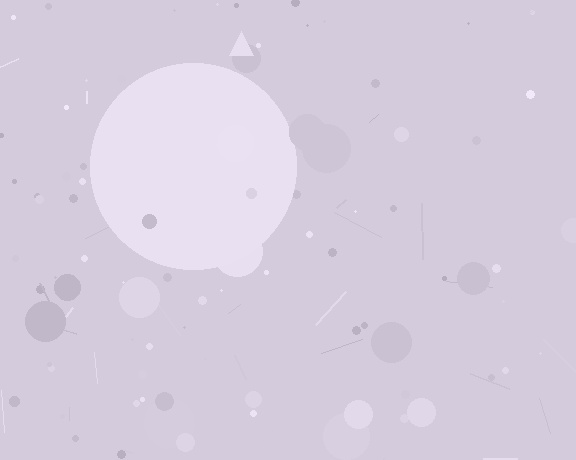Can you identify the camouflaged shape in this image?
The camouflaged shape is a circle.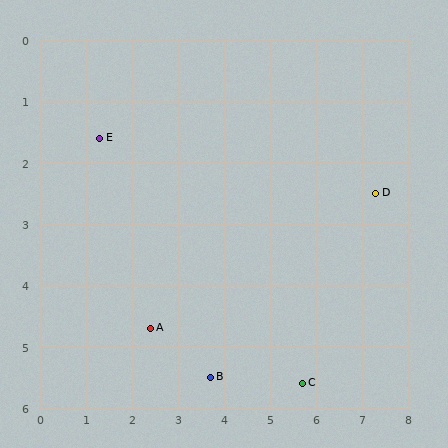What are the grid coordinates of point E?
Point E is at approximately (1.3, 1.6).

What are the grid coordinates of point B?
Point B is at approximately (3.7, 5.5).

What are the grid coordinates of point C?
Point C is at approximately (5.7, 5.6).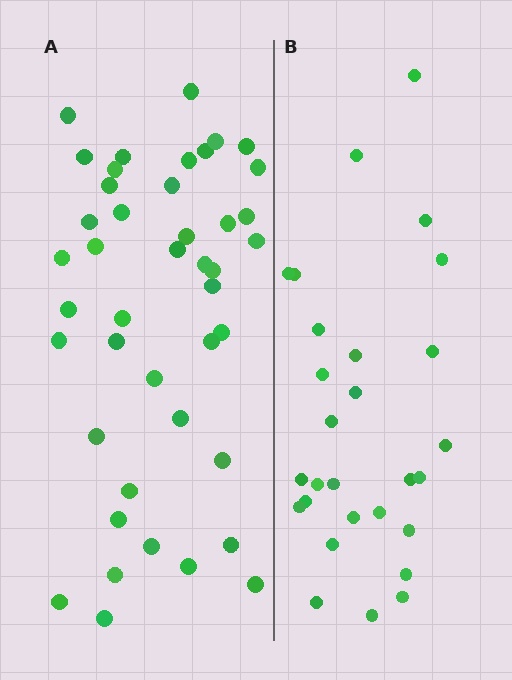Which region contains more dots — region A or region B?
Region A (the left region) has more dots.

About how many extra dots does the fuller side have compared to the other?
Region A has approximately 15 more dots than region B.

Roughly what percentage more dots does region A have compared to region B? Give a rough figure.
About 55% more.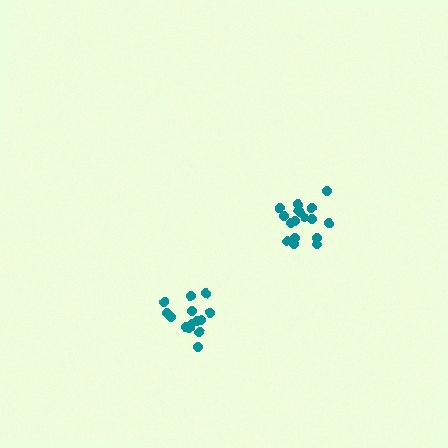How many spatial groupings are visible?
There are 2 spatial groupings.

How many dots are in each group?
Group 1: 17 dots, Group 2: 14 dots (31 total).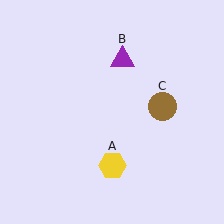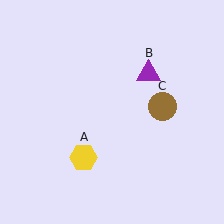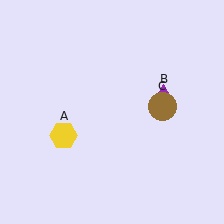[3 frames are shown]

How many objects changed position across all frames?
2 objects changed position: yellow hexagon (object A), purple triangle (object B).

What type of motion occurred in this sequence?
The yellow hexagon (object A), purple triangle (object B) rotated clockwise around the center of the scene.